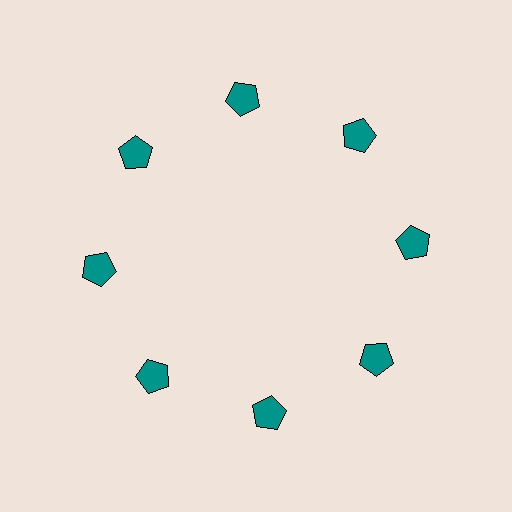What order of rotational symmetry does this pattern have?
This pattern has 8-fold rotational symmetry.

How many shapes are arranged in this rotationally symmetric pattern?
There are 8 shapes, arranged in 8 groups of 1.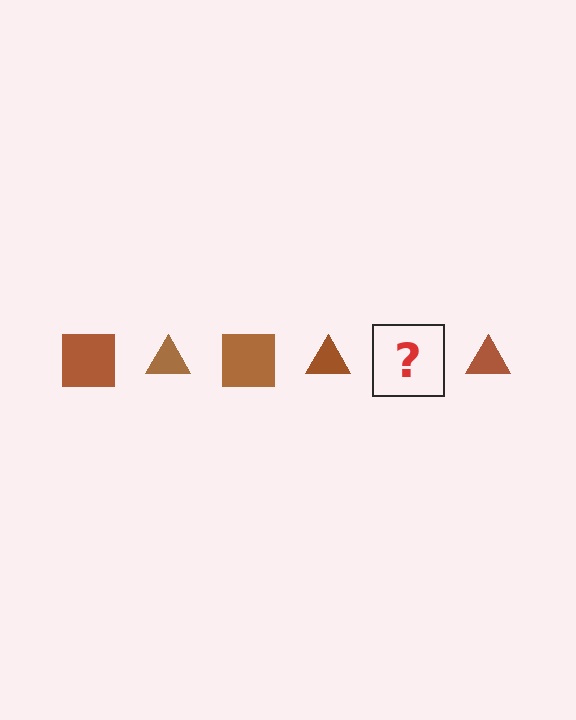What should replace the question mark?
The question mark should be replaced with a brown square.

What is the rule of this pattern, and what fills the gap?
The rule is that the pattern cycles through square, triangle shapes in brown. The gap should be filled with a brown square.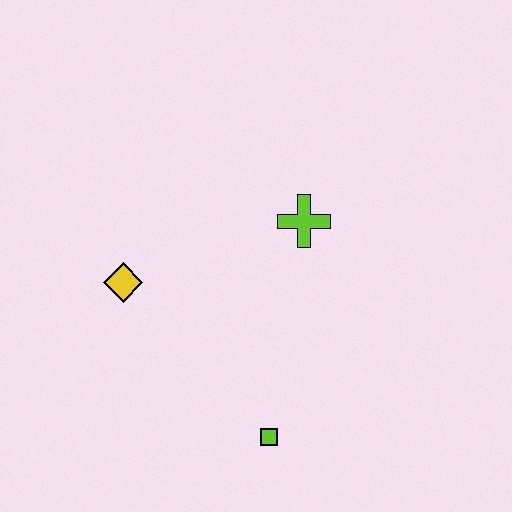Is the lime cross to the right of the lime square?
Yes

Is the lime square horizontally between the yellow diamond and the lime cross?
Yes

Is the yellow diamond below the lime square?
No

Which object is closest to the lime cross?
The yellow diamond is closest to the lime cross.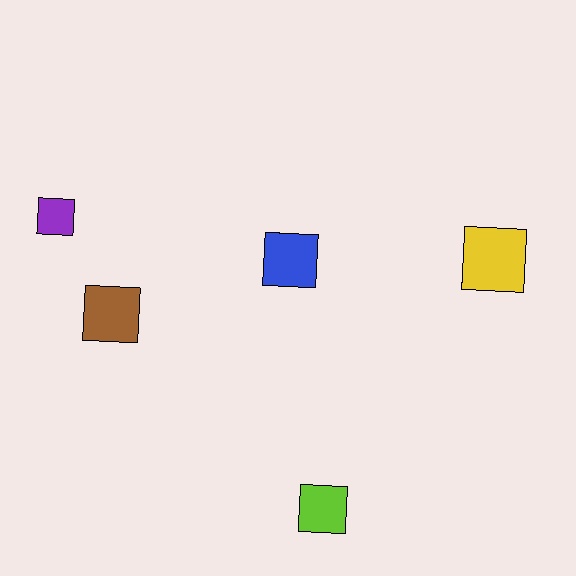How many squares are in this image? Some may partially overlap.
There are 5 squares.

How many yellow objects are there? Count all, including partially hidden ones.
There is 1 yellow object.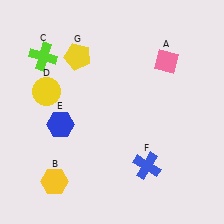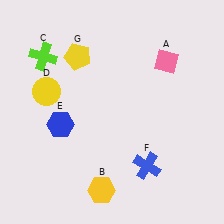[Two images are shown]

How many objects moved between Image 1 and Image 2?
1 object moved between the two images.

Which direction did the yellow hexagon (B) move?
The yellow hexagon (B) moved right.